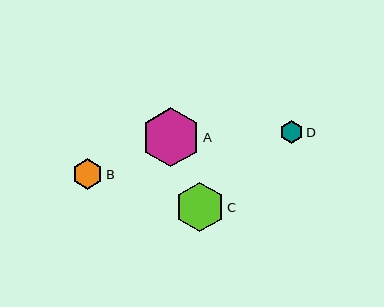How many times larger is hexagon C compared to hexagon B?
Hexagon C is approximately 1.6 times the size of hexagon B.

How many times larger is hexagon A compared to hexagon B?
Hexagon A is approximately 1.9 times the size of hexagon B.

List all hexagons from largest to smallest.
From largest to smallest: A, C, B, D.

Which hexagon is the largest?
Hexagon A is the largest with a size of approximately 59 pixels.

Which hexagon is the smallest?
Hexagon D is the smallest with a size of approximately 23 pixels.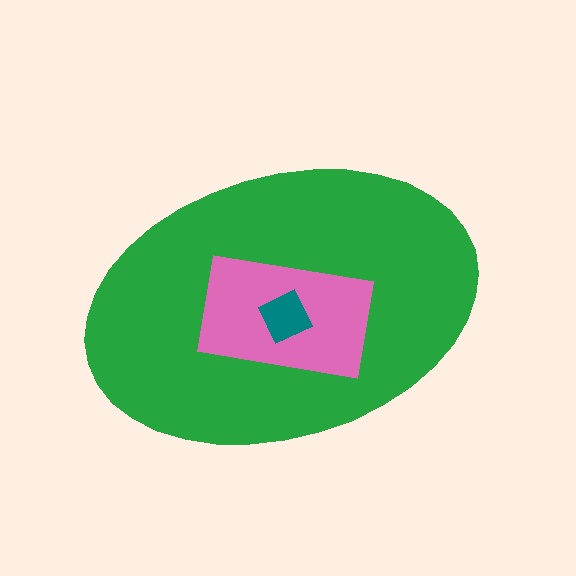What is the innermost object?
The teal square.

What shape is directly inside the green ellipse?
The pink rectangle.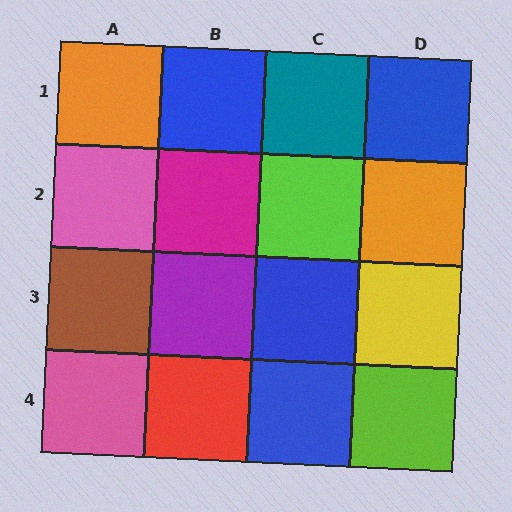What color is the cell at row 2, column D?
Orange.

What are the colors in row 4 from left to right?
Pink, red, blue, lime.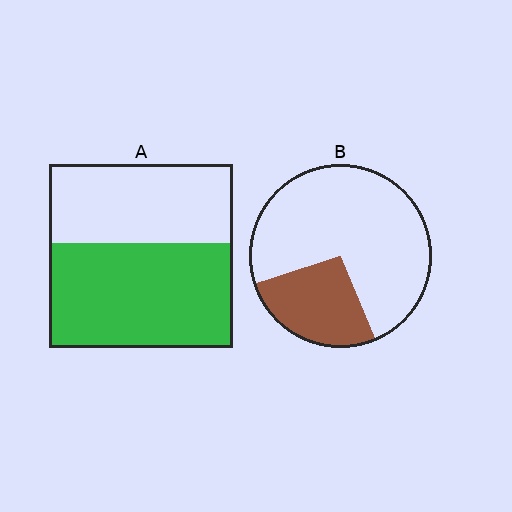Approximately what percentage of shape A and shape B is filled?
A is approximately 55% and B is approximately 25%.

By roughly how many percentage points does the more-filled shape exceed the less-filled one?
By roughly 30 percentage points (A over B).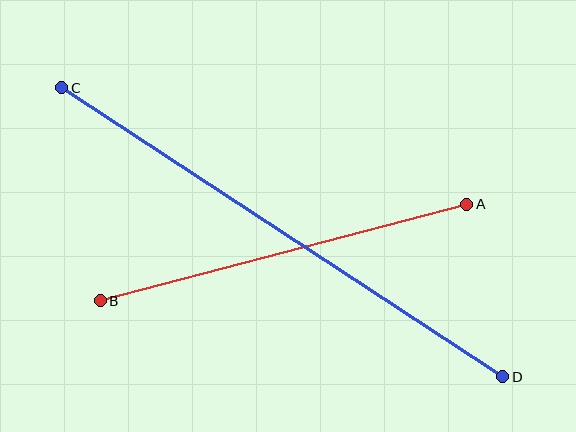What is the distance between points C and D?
The distance is approximately 527 pixels.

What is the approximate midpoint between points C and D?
The midpoint is at approximately (282, 232) pixels.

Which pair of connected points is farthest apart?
Points C and D are farthest apart.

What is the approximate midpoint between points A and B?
The midpoint is at approximately (283, 253) pixels.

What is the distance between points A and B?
The distance is approximately 379 pixels.